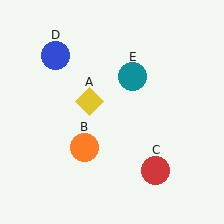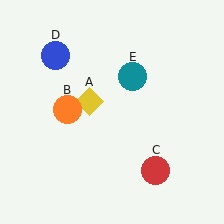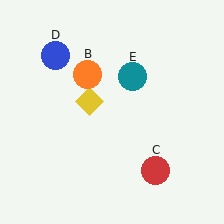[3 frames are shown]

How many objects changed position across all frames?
1 object changed position: orange circle (object B).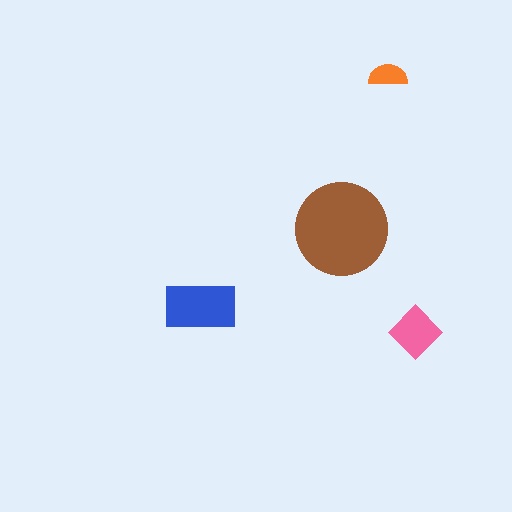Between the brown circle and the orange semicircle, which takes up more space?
The brown circle.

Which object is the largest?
The brown circle.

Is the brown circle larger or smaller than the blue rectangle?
Larger.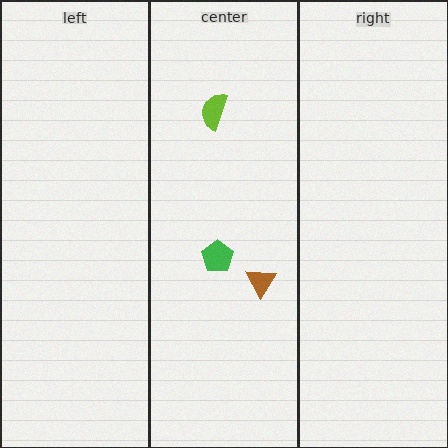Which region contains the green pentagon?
The center region.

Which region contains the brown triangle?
The center region.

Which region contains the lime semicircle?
The center region.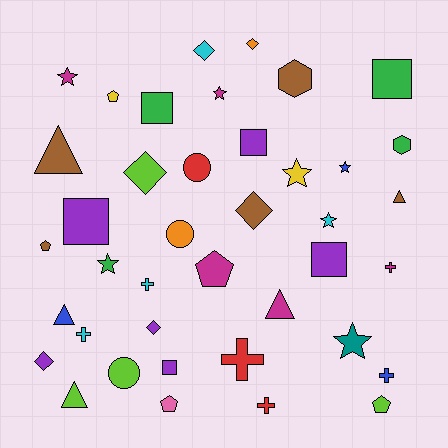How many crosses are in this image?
There are 6 crosses.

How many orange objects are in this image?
There are 2 orange objects.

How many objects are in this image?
There are 40 objects.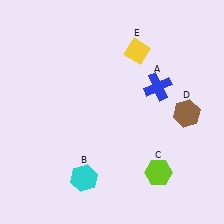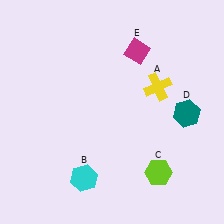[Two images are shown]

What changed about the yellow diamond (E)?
In Image 1, E is yellow. In Image 2, it changed to magenta.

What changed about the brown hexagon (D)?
In Image 1, D is brown. In Image 2, it changed to teal.